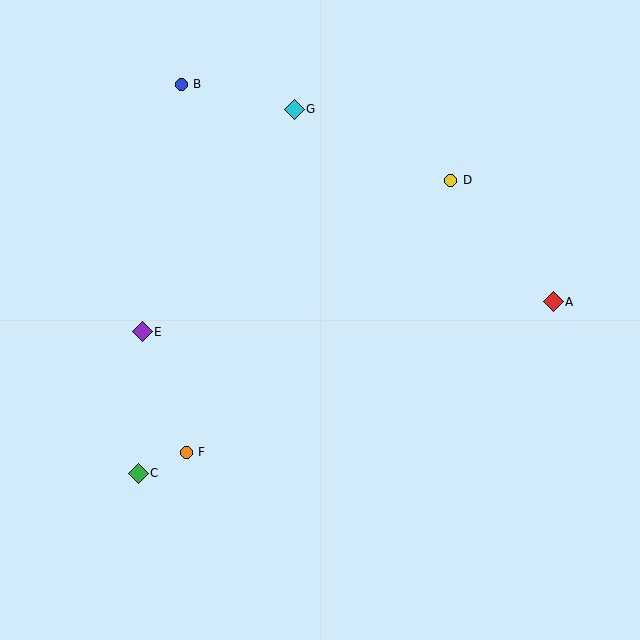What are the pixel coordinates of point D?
Point D is at (451, 180).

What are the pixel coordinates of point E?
Point E is at (142, 332).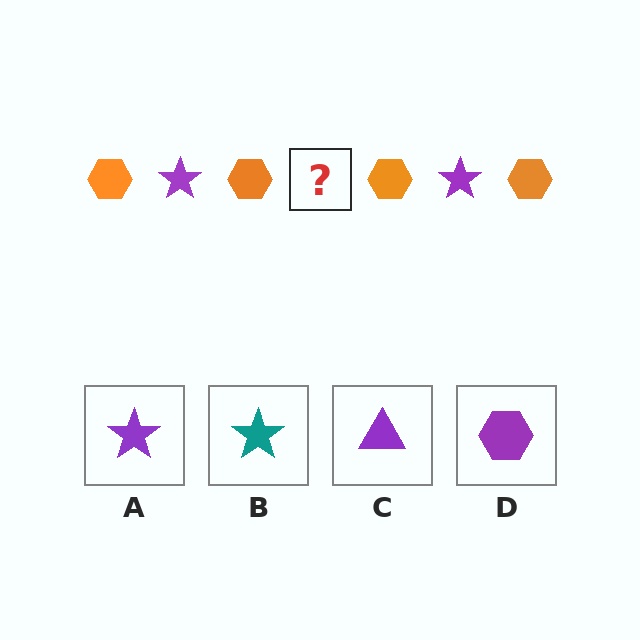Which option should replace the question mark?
Option A.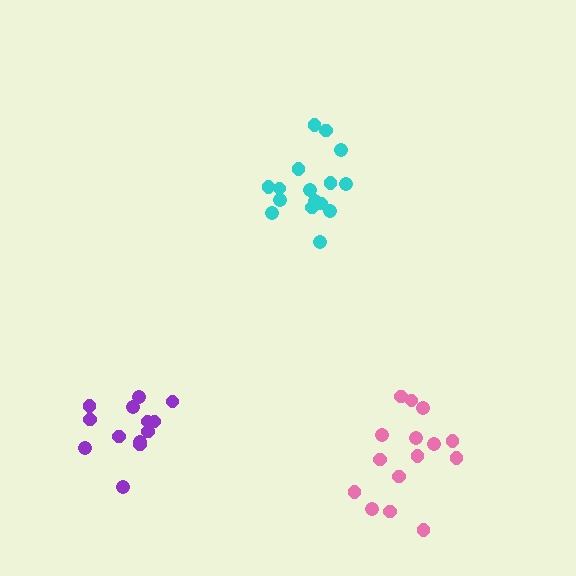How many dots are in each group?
Group 1: 16 dots, Group 2: 15 dots, Group 3: 13 dots (44 total).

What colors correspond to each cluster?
The clusters are colored: cyan, pink, purple.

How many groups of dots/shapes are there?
There are 3 groups.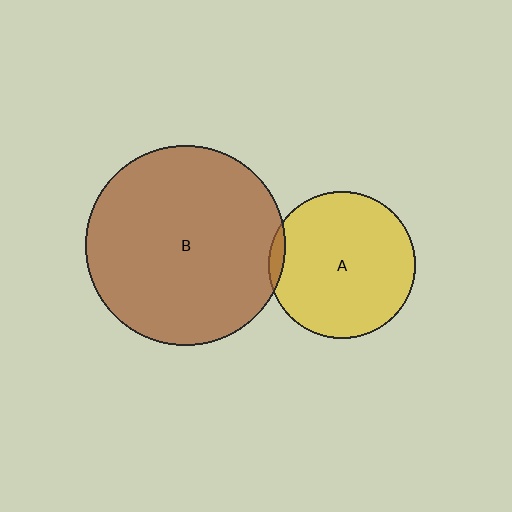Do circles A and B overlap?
Yes.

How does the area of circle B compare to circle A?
Approximately 1.9 times.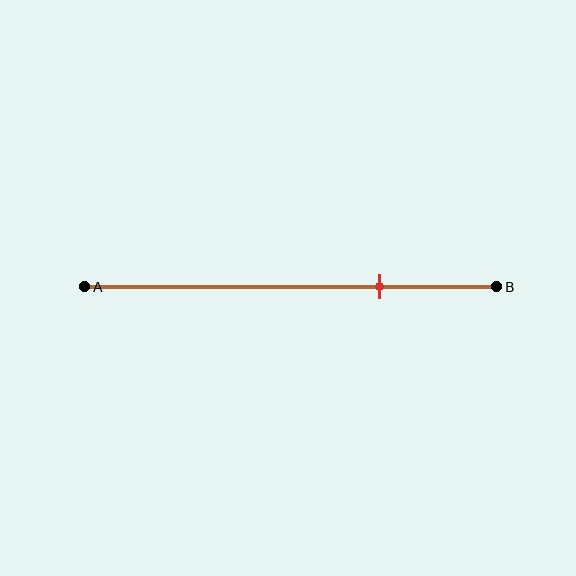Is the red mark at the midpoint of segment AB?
No, the mark is at about 70% from A, not at the 50% midpoint.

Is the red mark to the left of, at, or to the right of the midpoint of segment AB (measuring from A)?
The red mark is to the right of the midpoint of segment AB.